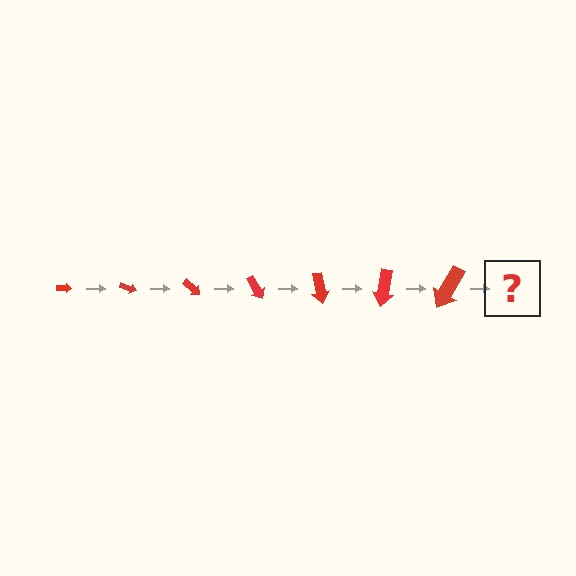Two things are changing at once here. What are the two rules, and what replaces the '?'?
The two rules are that the arrow grows larger each step and it rotates 20 degrees each step. The '?' should be an arrow, larger than the previous one and rotated 140 degrees from the start.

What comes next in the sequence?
The next element should be an arrow, larger than the previous one and rotated 140 degrees from the start.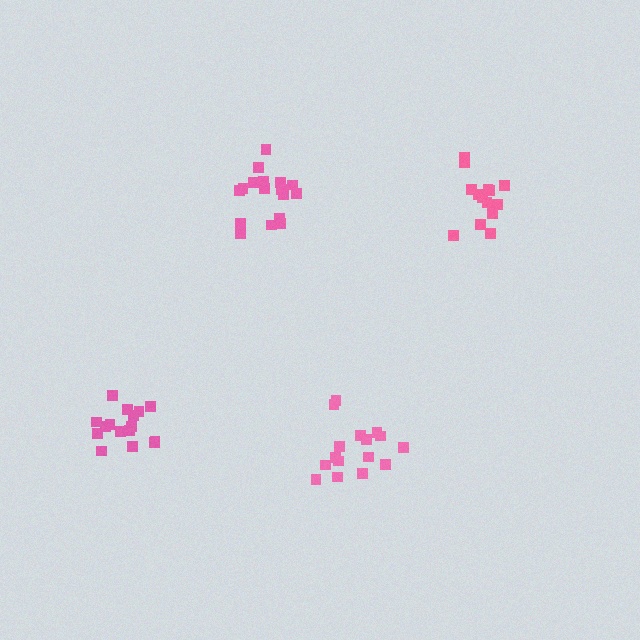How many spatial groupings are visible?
There are 4 spatial groupings.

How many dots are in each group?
Group 1: 16 dots, Group 2: 16 dots, Group 3: 14 dots, Group 4: 17 dots (63 total).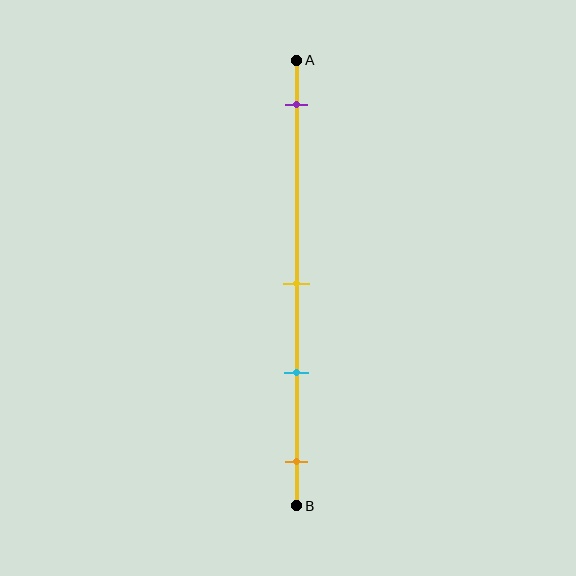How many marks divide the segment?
There are 4 marks dividing the segment.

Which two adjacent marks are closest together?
The yellow and cyan marks are the closest adjacent pair.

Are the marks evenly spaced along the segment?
No, the marks are not evenly spaced.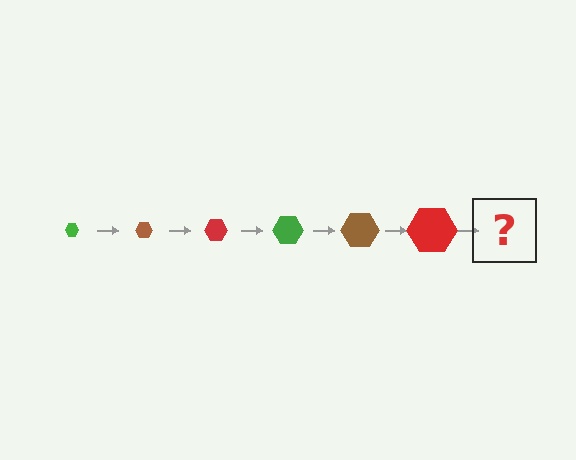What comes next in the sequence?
The next element should be a green hexagon, larger than the previous one.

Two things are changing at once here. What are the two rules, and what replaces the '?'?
The two rules are that the hexagon grows larger each step and the color cycles through green, brown, and red. The '?' should be a green hexagon, larger than the previous one.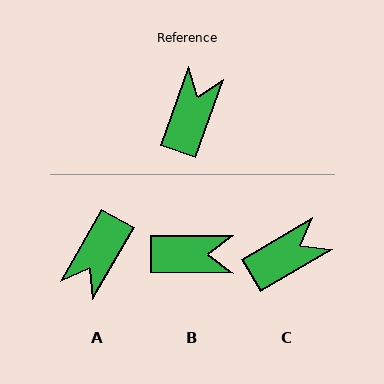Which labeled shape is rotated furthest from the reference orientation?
A, about 170 degrees away.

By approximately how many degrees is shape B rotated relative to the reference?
Approximately 71 degrees clockwise.